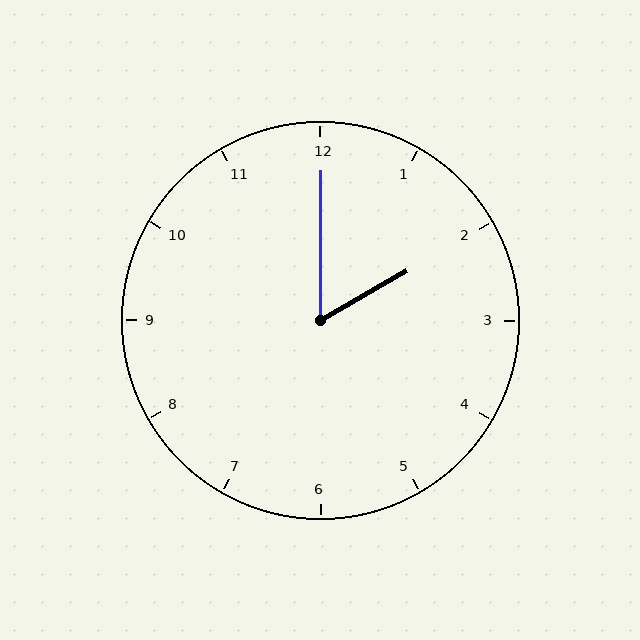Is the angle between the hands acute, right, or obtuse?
It is acute.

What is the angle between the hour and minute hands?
Approximately 60 degrees.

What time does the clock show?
2:00.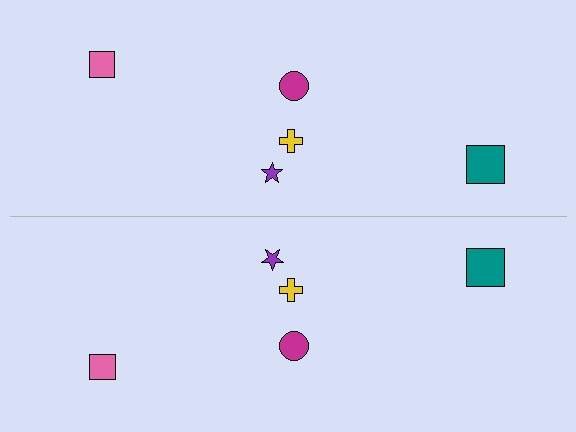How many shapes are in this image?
There are 10 shapes in this image.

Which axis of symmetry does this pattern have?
The pattern has a horizontal axis of symmetry running through the center of the image.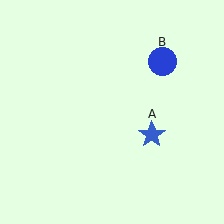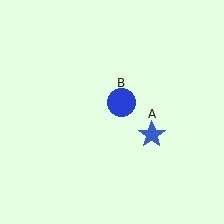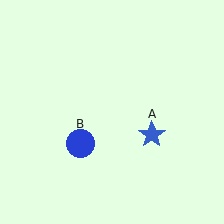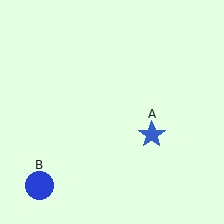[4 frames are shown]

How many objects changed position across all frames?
1 object changed position: blue circle (object B).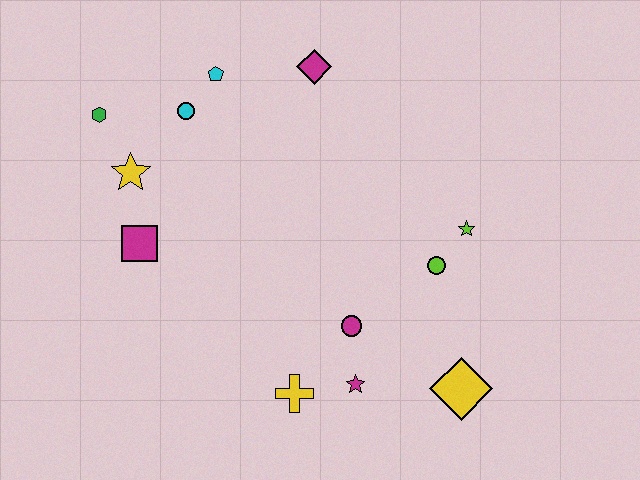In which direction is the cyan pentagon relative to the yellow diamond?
The cyan pentagon is above the yellow diamond.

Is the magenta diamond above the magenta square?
Yes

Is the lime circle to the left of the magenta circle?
No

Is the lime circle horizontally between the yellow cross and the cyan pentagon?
No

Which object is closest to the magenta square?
The yellow star is closest to the magenta square.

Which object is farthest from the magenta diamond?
The yellow diamond is farthest from the magenta diamond.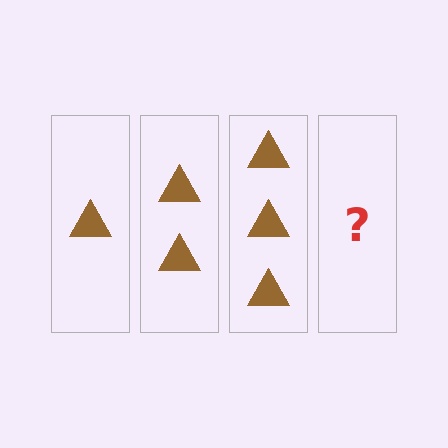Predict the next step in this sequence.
The next step is 4 triangles.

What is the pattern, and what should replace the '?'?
The pattern is that each step adds one more triangle. The '?' should be 4 triangles.